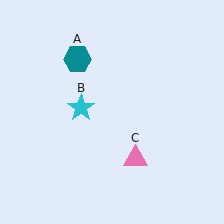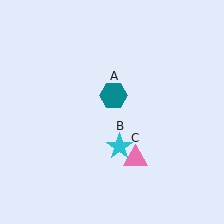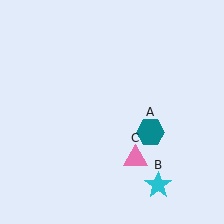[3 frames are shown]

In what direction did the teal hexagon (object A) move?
The teal hexagon (object A) moved down and to the right.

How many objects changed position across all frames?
2 objects changed position: teal hexagon (object A), cyan star (object B).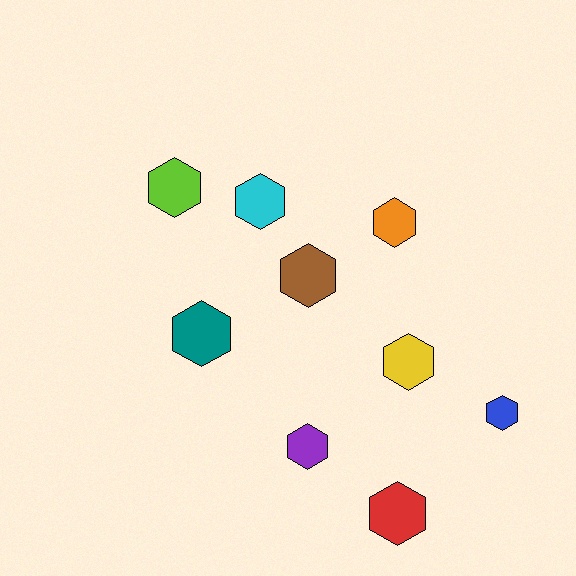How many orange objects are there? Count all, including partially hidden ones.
There is 1 orange object.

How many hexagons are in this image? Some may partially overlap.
There are 9 hexagons.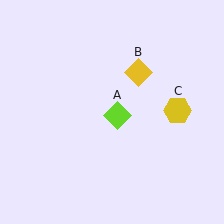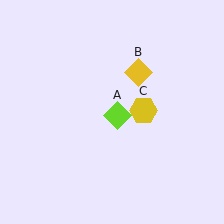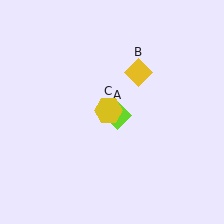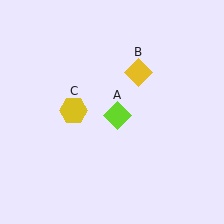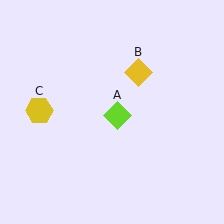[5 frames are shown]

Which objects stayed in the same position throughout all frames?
Lime diamond (object A) and yellow diamond (object B) remained stationary.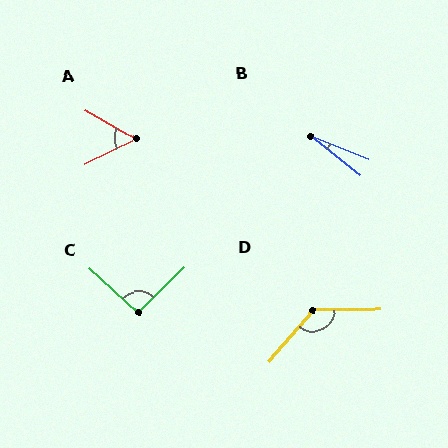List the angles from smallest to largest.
B (17°), A (57°), C (93°), D (131°).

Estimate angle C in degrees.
Approximately 93 degrees.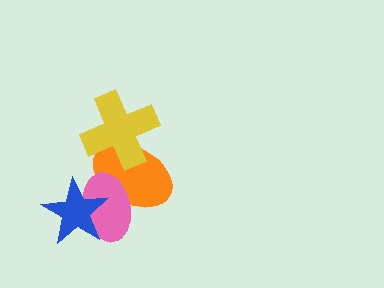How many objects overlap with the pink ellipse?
2 objects overlap with the pink ellipse.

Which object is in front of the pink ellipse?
The blue star is in front of the pink ellipse.